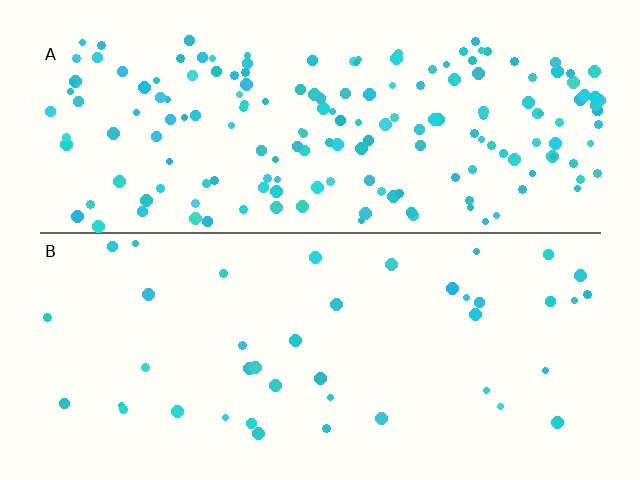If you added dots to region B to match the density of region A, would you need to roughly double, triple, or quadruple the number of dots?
Approximately quadruple.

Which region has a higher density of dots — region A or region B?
A (the top).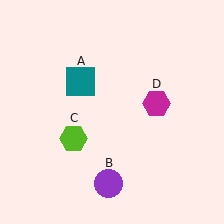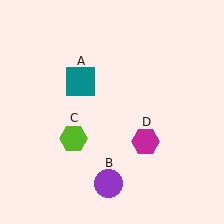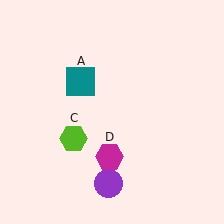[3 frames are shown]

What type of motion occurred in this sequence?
The magenta hexagon (object D) rotated clockwise around the center of the scene.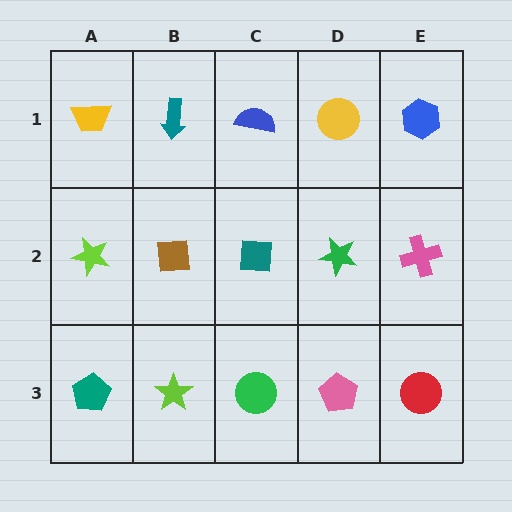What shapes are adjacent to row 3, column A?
A lime star (row 2, column A), a lime star (row 3, column B).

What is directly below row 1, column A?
A lime star.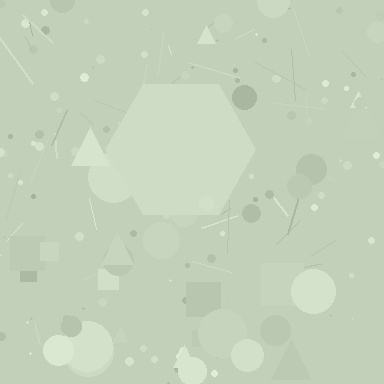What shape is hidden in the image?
A hexagon is hidden in the image.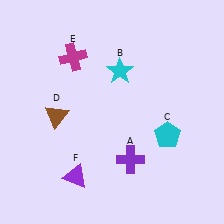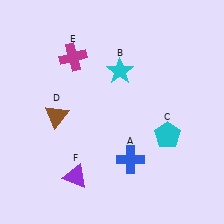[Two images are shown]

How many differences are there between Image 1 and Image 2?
There is 1 difference between the two images.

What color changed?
The cross (A) changed from purple in Image 1 to blue in Image 2.